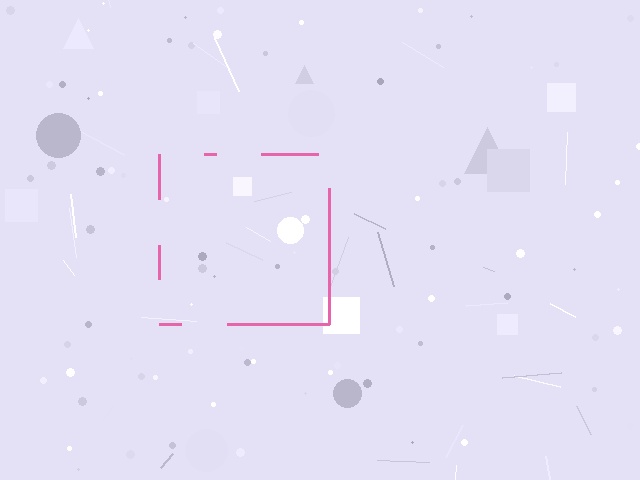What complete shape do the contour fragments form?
The contour fragments form a square.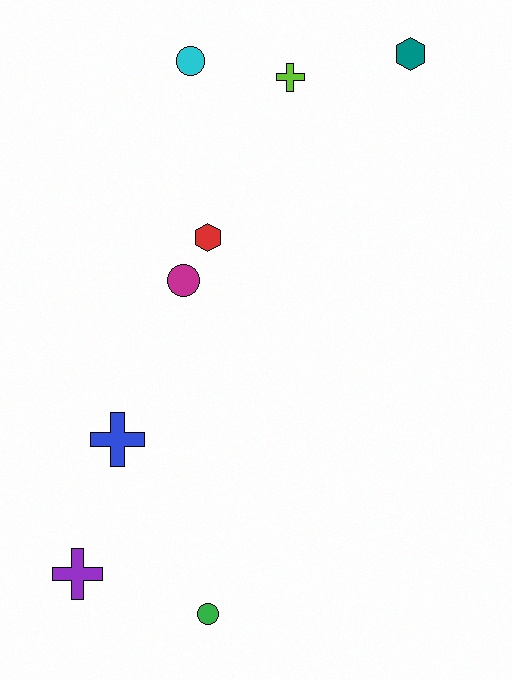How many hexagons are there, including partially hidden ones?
There are 2 hexagons.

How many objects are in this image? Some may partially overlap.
There are 8 objects.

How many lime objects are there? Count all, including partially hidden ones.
There is 1 lime object.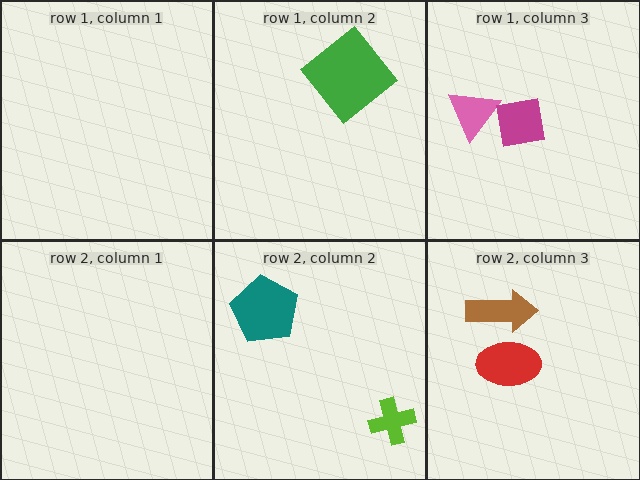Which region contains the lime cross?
The row 2, column 2 region.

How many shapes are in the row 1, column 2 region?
1.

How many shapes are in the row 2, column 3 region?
2.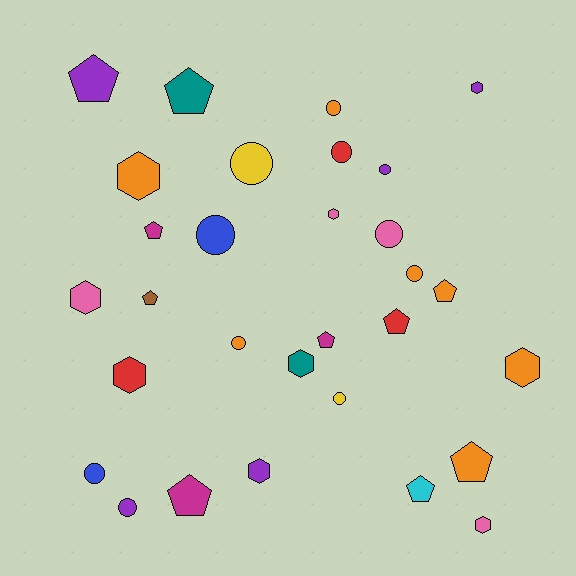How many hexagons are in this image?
There are 9 hexagons.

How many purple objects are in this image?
There are 5 purple objects.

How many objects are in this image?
There are 30 objects.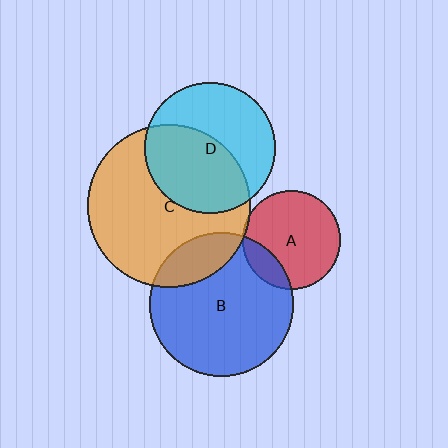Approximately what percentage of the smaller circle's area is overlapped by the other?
Approximately 15%.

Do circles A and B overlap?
Yes.